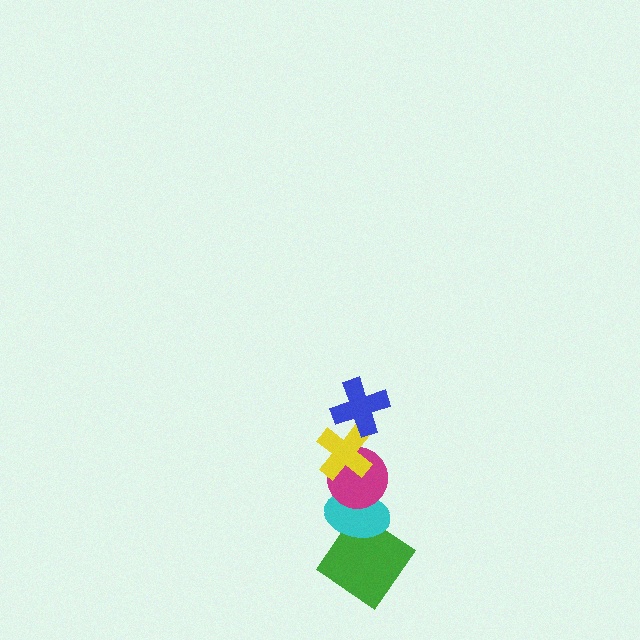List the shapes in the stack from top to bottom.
From top to bottom: the blue cross, the yellow cross, the magenta circle, the cyan ellipse, the green diamond.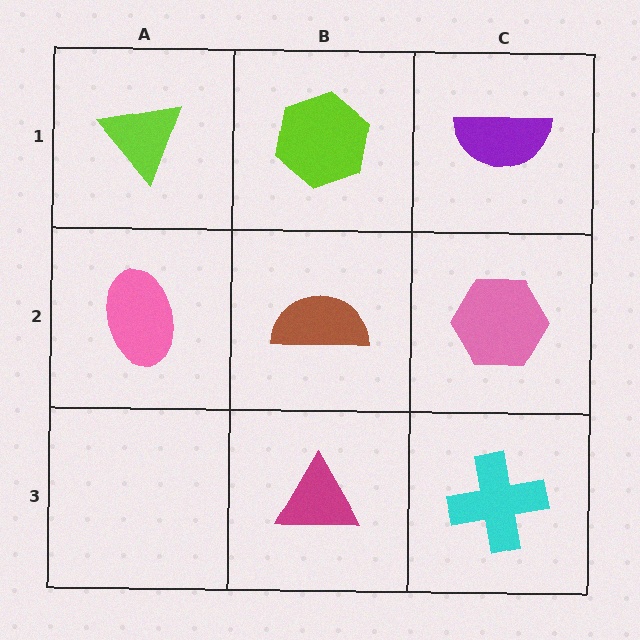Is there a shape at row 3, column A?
No, that cell is empty.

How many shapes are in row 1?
3 shapes.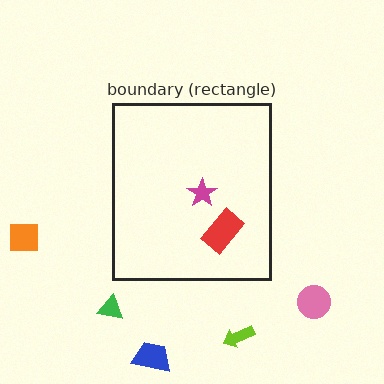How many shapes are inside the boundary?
2 inside, 5 outside.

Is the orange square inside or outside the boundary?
Outside.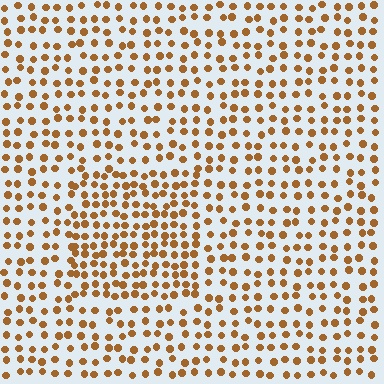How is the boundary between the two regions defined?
The boundary is defined by a change in element density (approximately 1.6x ratio). All elements are the same color, size, and shape.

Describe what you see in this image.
The image contains small brown elements arranged at two different densities. A rectangle-shaped region is visible where the elements are more densely packed than the surrounding area.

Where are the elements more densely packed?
The elements are more densely packed inside the rectangle boundary.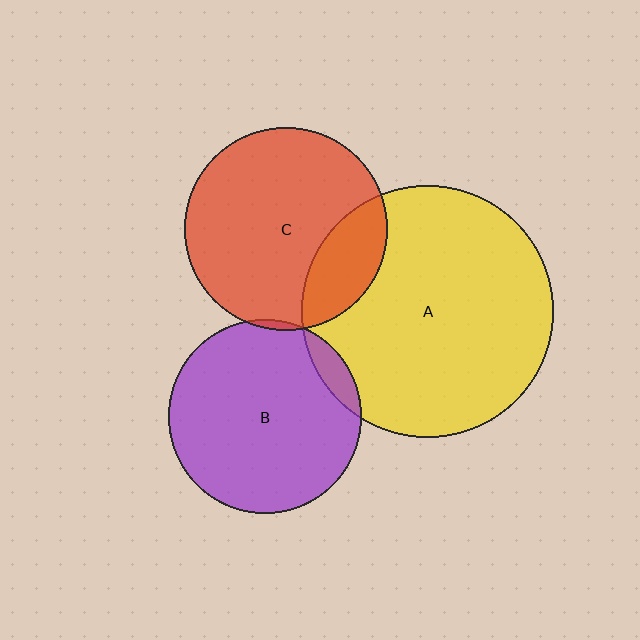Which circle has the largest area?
Circle A (yellow).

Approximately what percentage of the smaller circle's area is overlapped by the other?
Approximately 20%.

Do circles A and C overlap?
Yes.